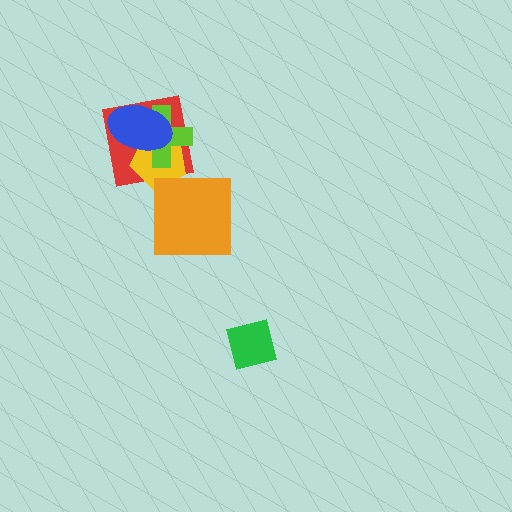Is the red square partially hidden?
Yes, it is partially covered by another shape.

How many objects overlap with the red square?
3 objects overlap with the red square.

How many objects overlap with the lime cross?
3 objects overlap with the lime cross.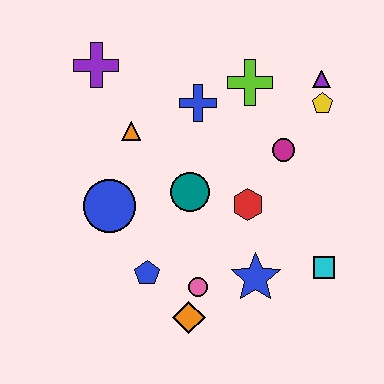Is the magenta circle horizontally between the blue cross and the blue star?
No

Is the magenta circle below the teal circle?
No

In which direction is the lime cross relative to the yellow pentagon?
The lime cross is to the left of the yellow pentagon.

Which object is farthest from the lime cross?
The orange diamond is farthest from the lime cross.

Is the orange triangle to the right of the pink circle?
No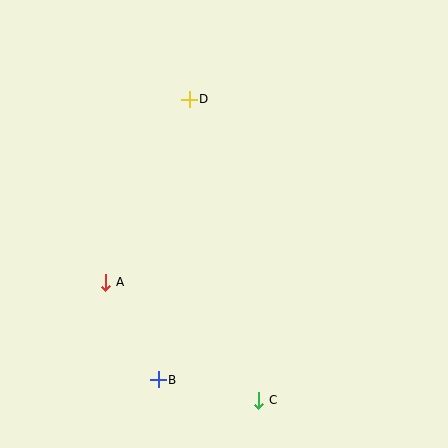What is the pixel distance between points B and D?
The distance between B and D is 282 pixels.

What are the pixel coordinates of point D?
Point D is at (189, 99).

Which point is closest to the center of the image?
Point D at (189, 99) is closest to the center.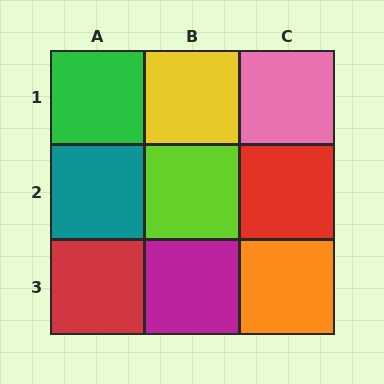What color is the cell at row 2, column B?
Lime.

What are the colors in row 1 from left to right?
Green, yellow, pink.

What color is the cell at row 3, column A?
Red.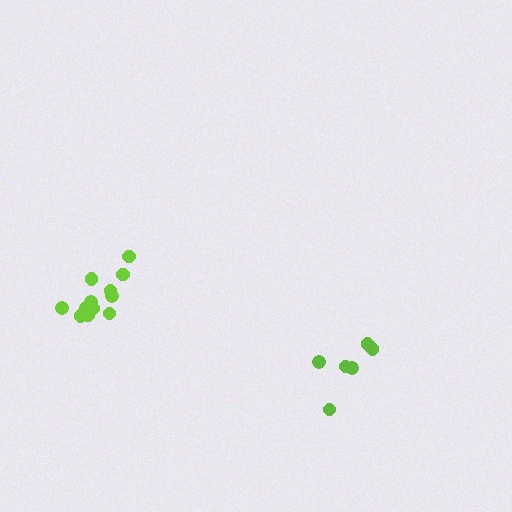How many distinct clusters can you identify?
There are 2 distinct clusters.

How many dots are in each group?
Group 1: 6 dots, Group 2: 12 dots (18 total).